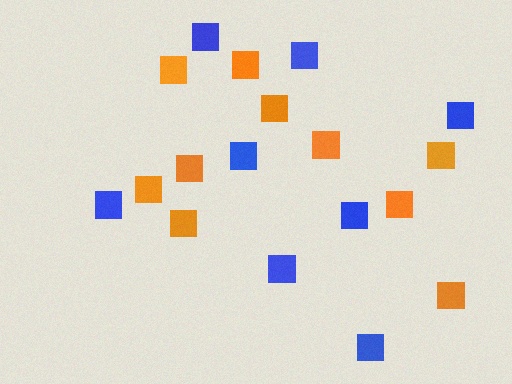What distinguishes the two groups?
There are 2 groups: one group of orange squares (10) and one group of blue squares (8).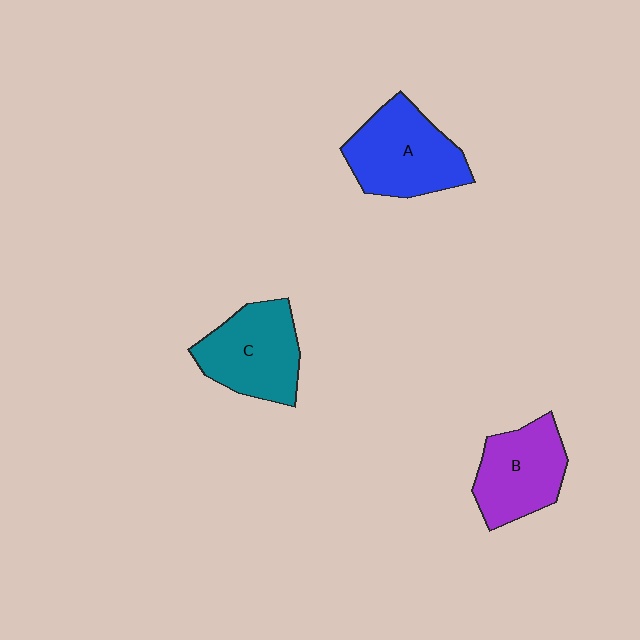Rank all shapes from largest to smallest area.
From largest to smallest: A (blue), C (teal), B (purple).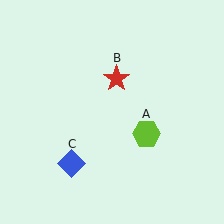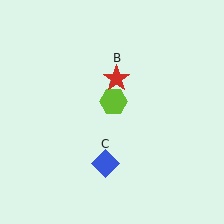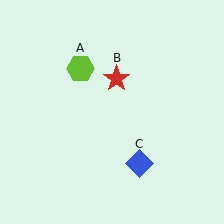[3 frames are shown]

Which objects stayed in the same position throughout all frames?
Red star (object B) remained stationary.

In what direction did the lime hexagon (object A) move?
The lime hexagon (object A) moved up and to the left.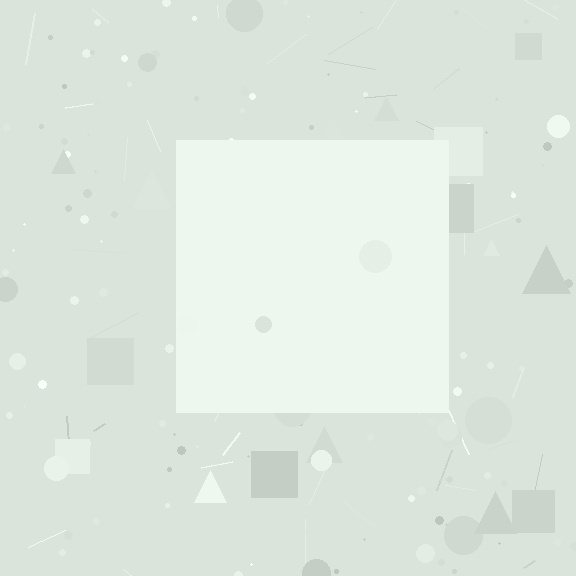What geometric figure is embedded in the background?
A square is embedded in the background.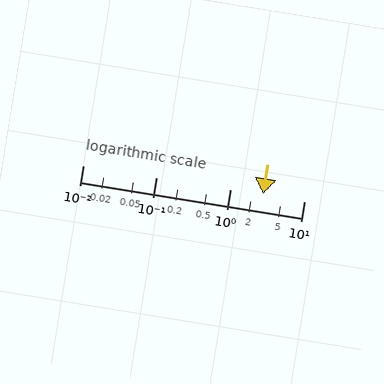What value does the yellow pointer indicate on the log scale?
The pointer indicates approximately 2.8.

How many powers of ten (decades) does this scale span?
The scale spans 3 decades, from 0.01 to 10.